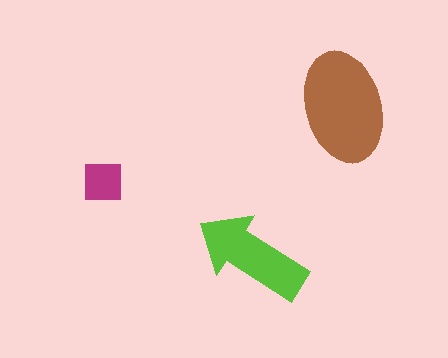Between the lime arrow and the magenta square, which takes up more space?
The lime arrow.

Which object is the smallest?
The magenta square.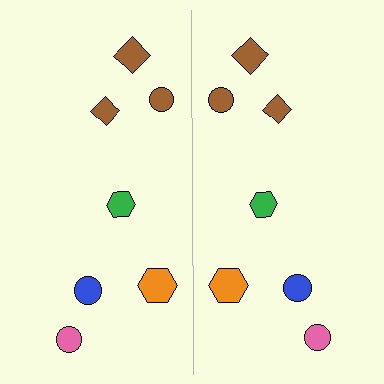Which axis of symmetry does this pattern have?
The pattern has a vertical axis of symmetry running through the center of the image.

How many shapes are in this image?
There are 14 shapes in this image.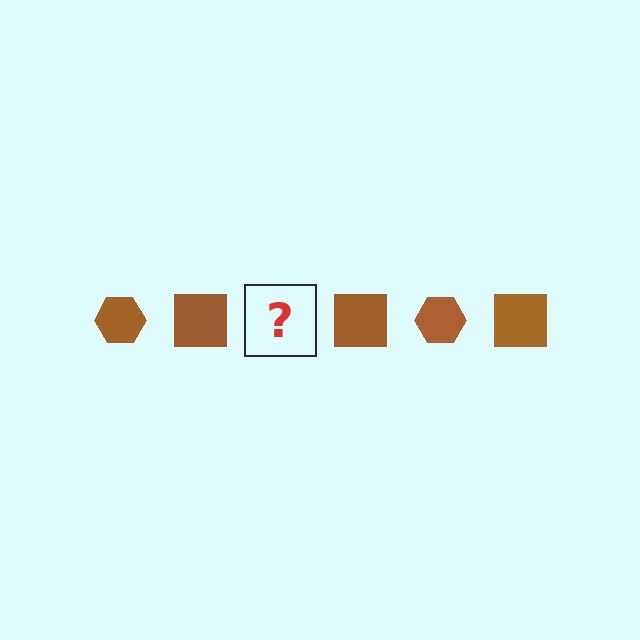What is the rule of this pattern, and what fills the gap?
The rule is that the pattern cycles through hexagon, square shapes in brown. The gap should be filled with a brown hexagon.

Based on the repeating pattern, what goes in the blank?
The blank should be a brown hexagon.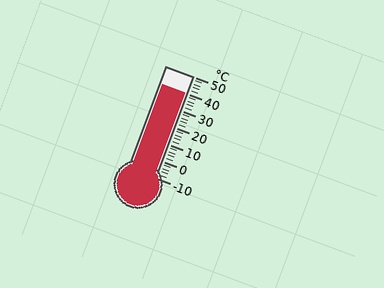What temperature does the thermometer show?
The thermometer shows approximately 40°C.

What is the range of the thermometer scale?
The thermometer scale ranges from -10°C to 50°C.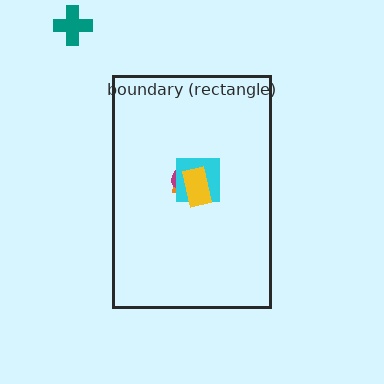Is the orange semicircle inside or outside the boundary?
Inside.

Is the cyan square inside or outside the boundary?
Inside.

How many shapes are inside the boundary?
4 inside, 1 outside.